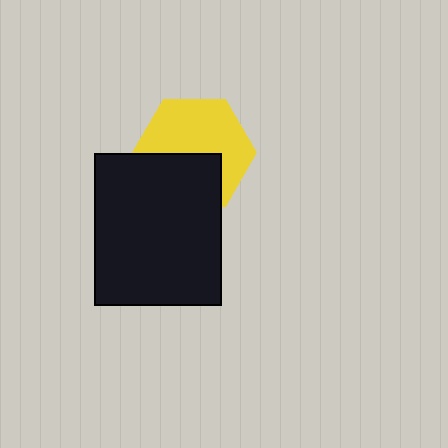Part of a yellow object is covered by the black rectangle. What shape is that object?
It is a hexagon.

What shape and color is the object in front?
The object in front is a black rectangle.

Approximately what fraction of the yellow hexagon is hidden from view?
Roughly 39% of the yellow hexagon is hidden behind the black rectangle.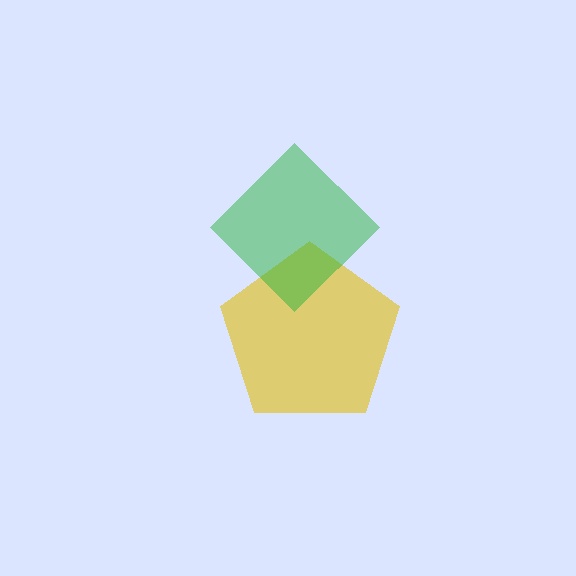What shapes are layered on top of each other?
The layered shapes are: a yellow pentagon, a green diamond.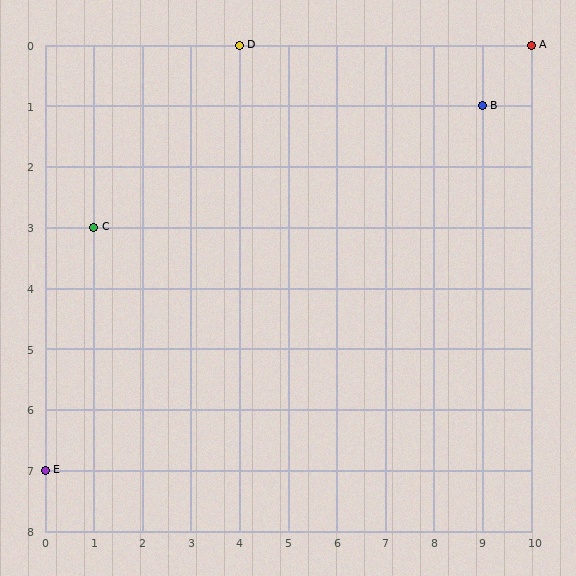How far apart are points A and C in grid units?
Points A and C are 9 columns and 3 rows apart (about 9.5 grid units diagonally).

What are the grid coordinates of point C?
Point C is at grid coordinates (1, 3).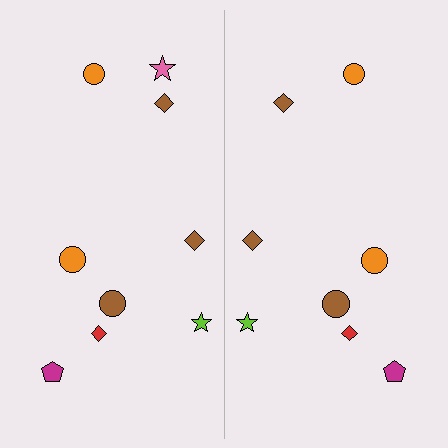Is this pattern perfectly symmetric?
No, the pattern is not perfectly symmetric. A pink star is missing from the right side.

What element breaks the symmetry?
A pink star is missing from the right side.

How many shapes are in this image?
There are 17 shapes in this image.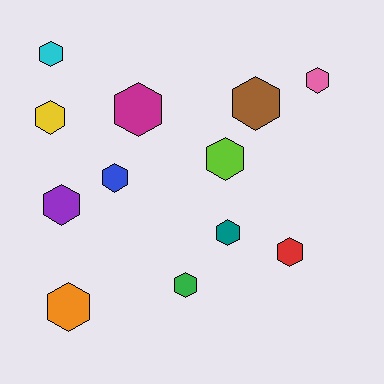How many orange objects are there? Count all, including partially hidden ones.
There is 1 orange object.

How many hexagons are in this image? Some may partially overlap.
There are 12 hexagons.